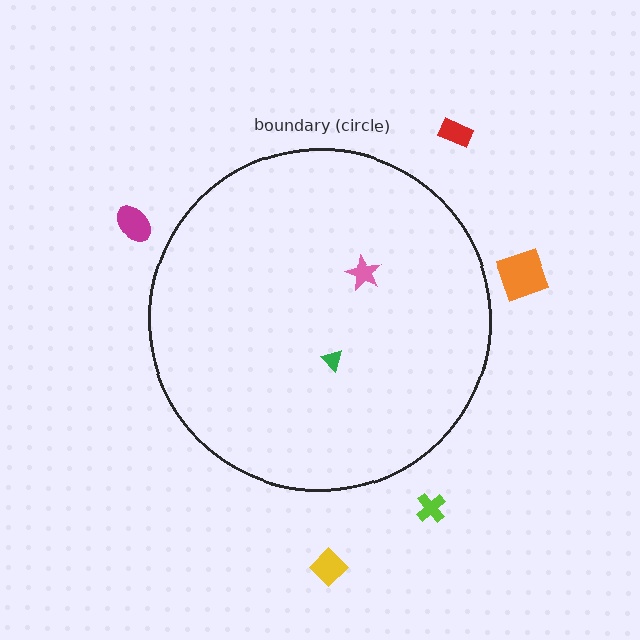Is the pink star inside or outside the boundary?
Inside.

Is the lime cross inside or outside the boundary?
Outside.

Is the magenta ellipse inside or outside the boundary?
Outside.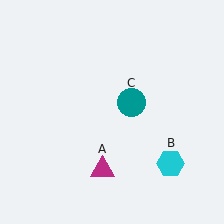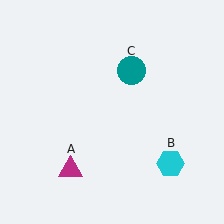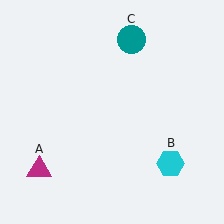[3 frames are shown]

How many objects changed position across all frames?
2 objects changed position: magenta triangle (object A), teal circle (object C).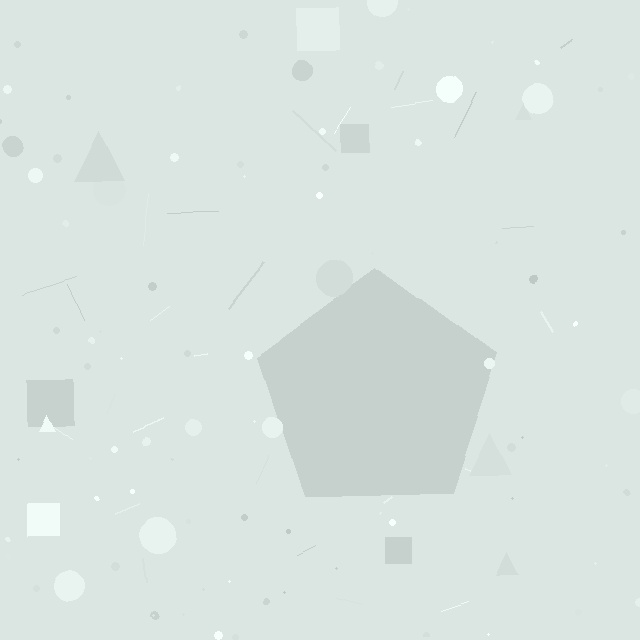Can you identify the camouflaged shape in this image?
The camouflaged shape is a pentagon.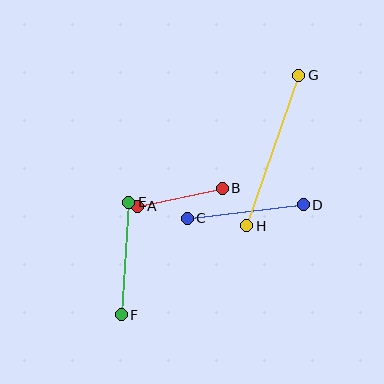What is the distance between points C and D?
The distance is approximately 116 pixels.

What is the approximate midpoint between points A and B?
The midpoint is at approximately (180, 197) pixels.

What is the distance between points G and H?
The distance is approximately 160 pixels.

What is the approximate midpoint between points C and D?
The midpoint is at approximately (245, 211) pixels.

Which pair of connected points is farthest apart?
Points G and H are farthest apart.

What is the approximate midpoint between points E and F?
The midpoint is at approximately (125, 259) pixels.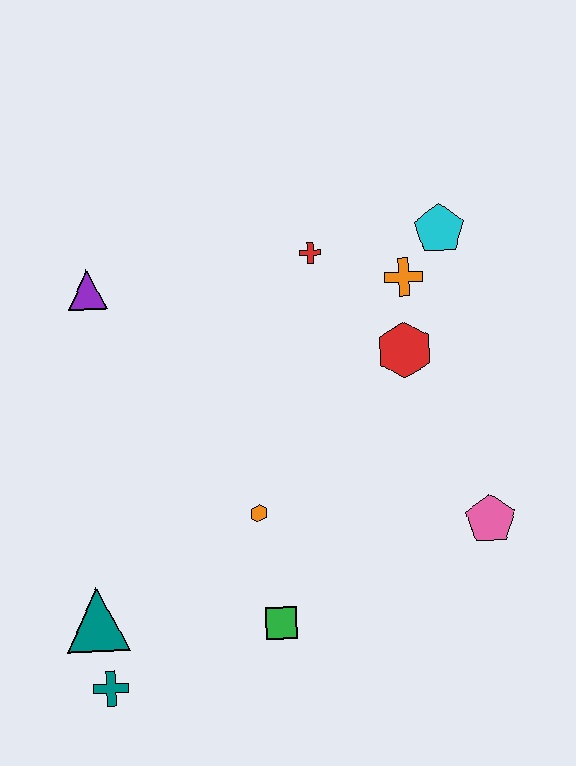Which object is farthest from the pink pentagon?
The purple triangle is farthest from the pink pentagon.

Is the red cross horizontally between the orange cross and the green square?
Yes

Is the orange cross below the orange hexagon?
No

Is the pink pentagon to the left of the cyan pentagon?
No